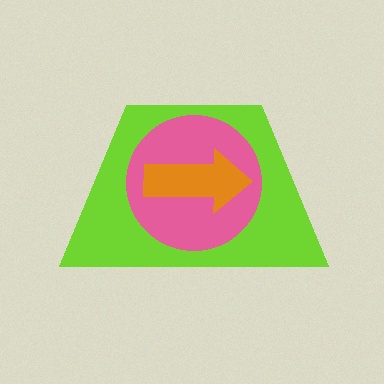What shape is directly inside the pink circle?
The orange arrow.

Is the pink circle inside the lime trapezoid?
Yes.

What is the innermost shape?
The orange arrow.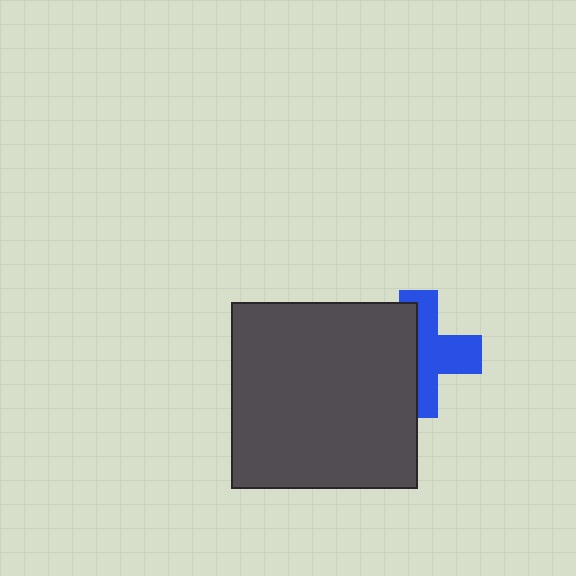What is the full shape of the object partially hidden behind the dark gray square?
The partially hidden object is a blue cross.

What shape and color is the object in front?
The object in front is a dark gray square.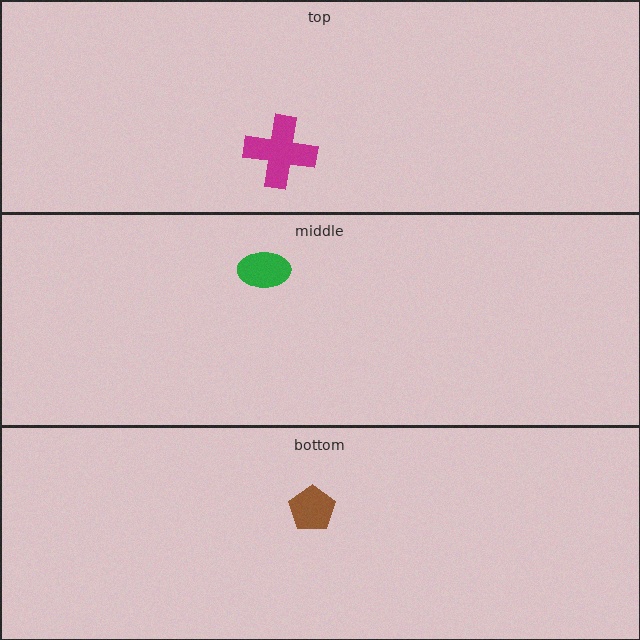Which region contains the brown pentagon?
The bottom region.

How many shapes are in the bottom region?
1.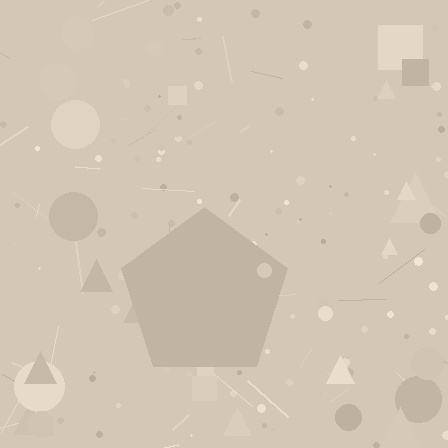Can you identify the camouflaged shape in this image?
The camouflaged shape is a pentagon.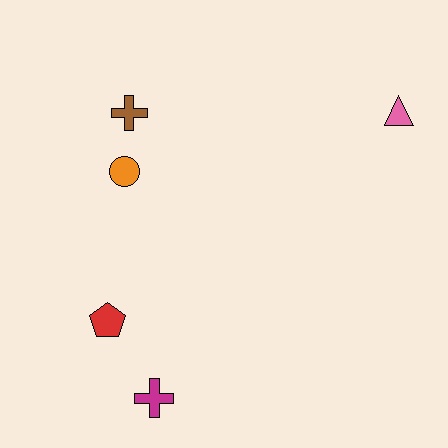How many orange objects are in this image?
There is 1 orange object.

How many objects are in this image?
There are 5 objects.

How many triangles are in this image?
There is 1 triangle.